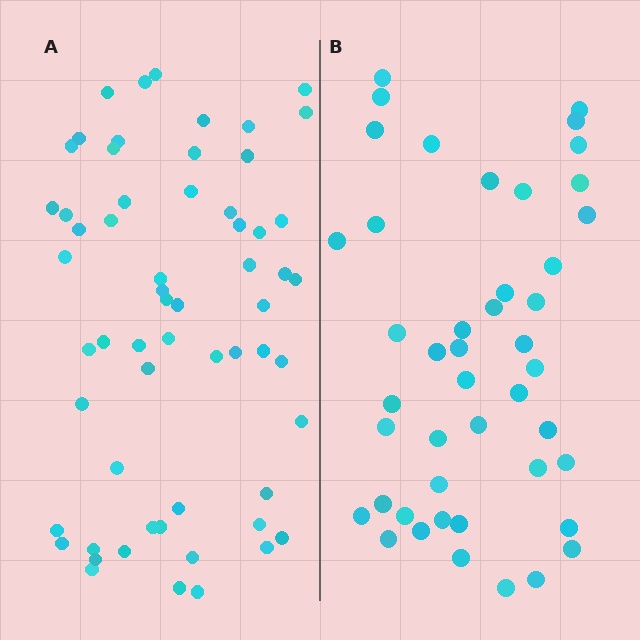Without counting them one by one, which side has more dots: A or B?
Region A (the left region) has more dots.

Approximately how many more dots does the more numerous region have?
Region A has approximately 15 more dots than region B.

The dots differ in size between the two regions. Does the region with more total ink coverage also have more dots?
No. Region B has more total ink coverage because its dots are larger, but region A actually contains more individual dots. Total area can be misleading — the number of items is what matters here.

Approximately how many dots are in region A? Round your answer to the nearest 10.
About 60 dots.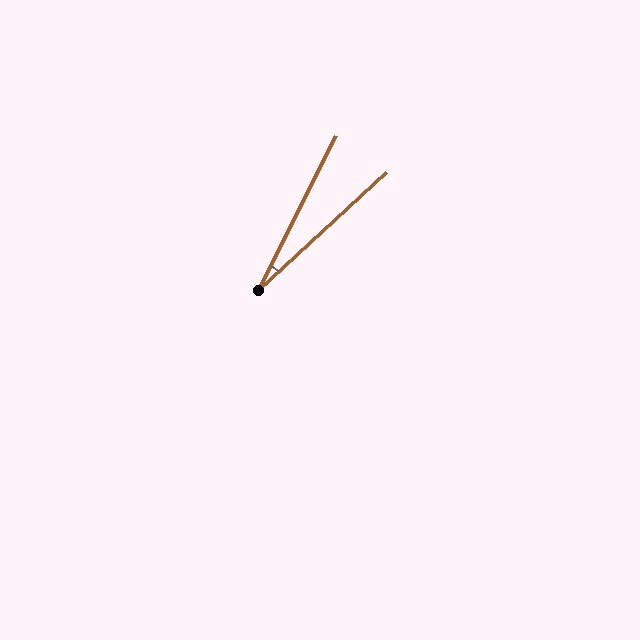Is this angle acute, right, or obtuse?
It is acute.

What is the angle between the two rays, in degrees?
Approximately 21 degrees.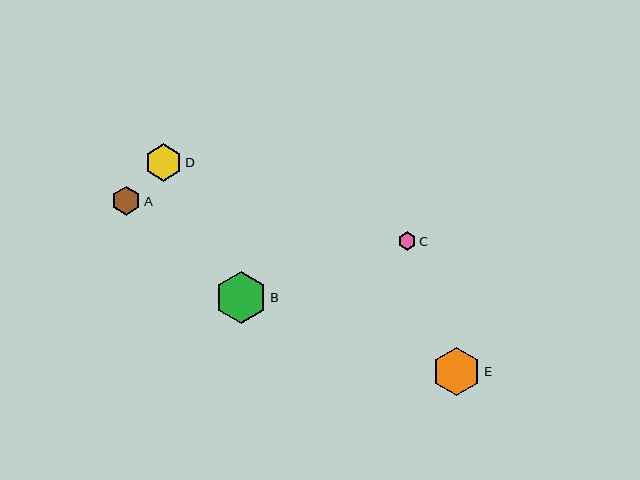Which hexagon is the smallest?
Hexagon C is the smallest with a size of approximately 18 pixels.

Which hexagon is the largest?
Hexagon B is the largest with a size of approximately 52 pixels.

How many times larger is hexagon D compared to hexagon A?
Hexagon D is approximately 1.3 times the size of hexagon A.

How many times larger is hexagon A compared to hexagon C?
Hexagon A is approximately 1.6 times the size of hexagon C.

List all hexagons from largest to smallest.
From largest to smallest: B, E, D, A, C.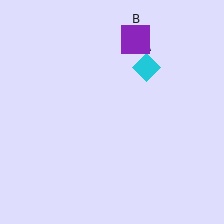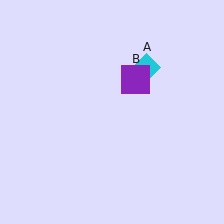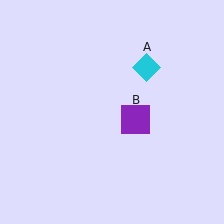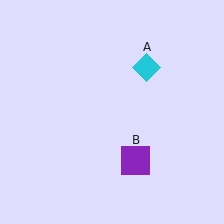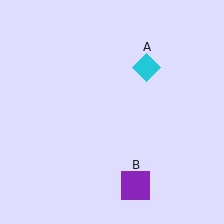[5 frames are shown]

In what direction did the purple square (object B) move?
The purple square (object B) moved down.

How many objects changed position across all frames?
1 object changed position: purple square (object B).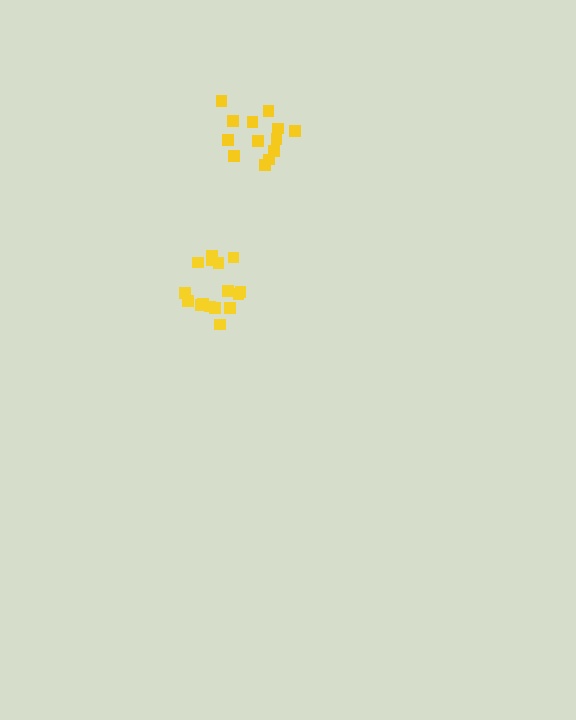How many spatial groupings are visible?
There are 2 spatial groupings.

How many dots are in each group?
Group 1: 16 dots, Group 2: 13 dots (29 total).